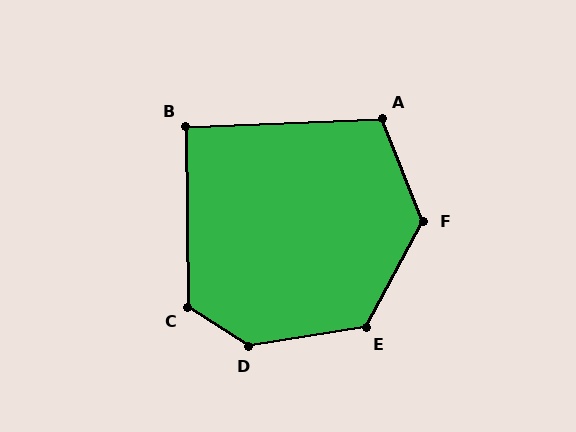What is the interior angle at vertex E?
Approximately 128 degrees (obtuse).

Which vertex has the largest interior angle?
D, at approximately 139 degrees.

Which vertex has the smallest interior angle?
B, at approximately 92 degrees.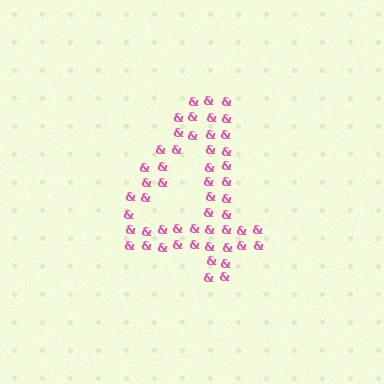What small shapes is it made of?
It is made of small ampersands.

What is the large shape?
The large shape is the digit 4.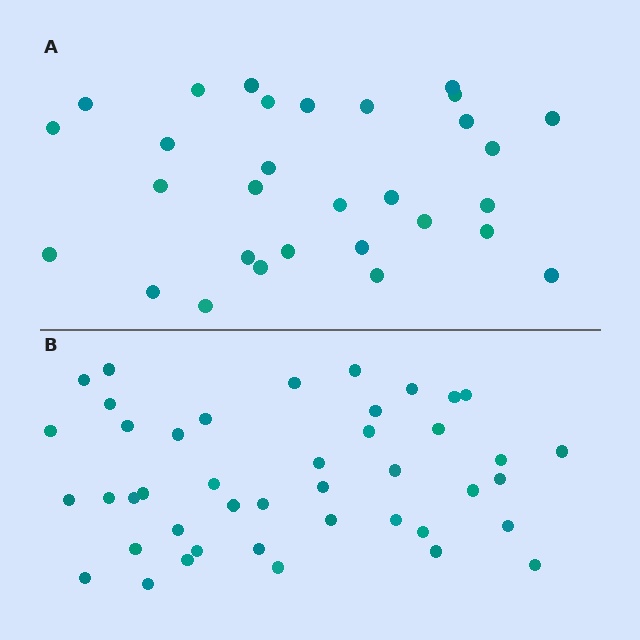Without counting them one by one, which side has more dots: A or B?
Region B (the bottom region) has more dots.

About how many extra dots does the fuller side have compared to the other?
Region B has approximately 15 more dots than region A.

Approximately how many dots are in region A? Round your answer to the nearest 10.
About 30 dots.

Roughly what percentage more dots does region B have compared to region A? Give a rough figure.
About 45% more.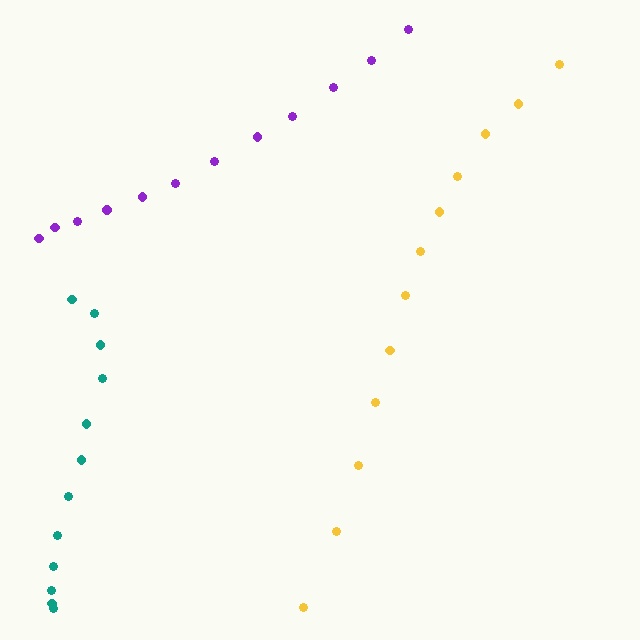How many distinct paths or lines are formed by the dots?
There are 3 distinct paths.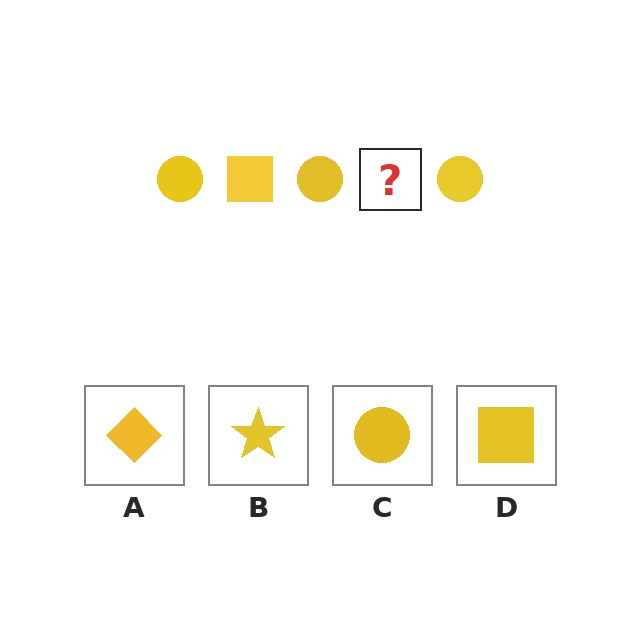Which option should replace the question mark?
Option D.